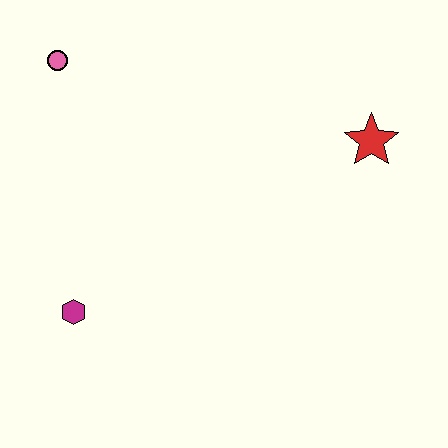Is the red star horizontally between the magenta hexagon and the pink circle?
No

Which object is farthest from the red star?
The magenta hexagon is farthest from the red star.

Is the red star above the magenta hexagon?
Yes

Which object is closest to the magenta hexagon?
The pink circle is closest to the magenta hexagon.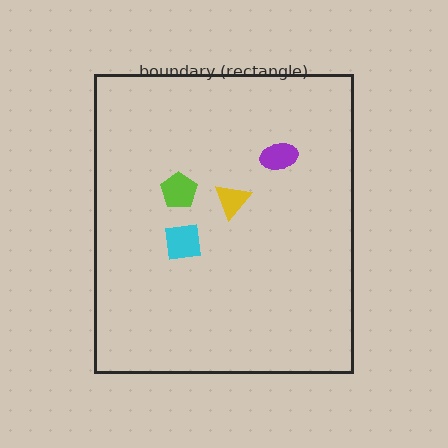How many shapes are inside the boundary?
4 inside, 0 outside.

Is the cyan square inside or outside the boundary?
Inside.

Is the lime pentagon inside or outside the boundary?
Inside.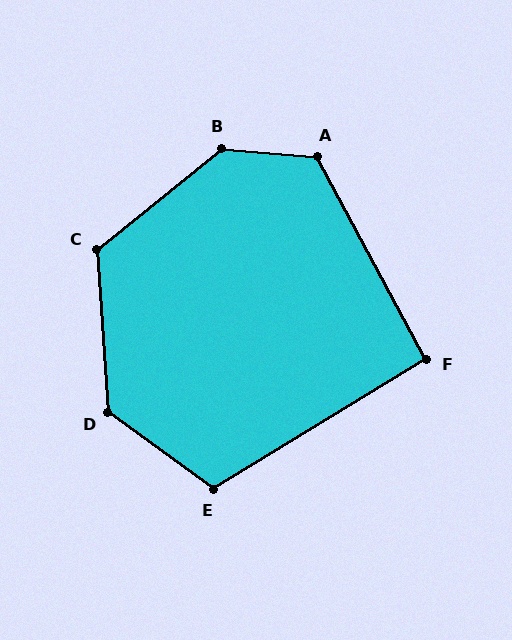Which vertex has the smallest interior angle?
F, at approximately 93 degrees.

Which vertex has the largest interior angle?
B, at approximately 137 degrees.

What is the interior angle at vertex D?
Approximately 130 degrees (obtuse).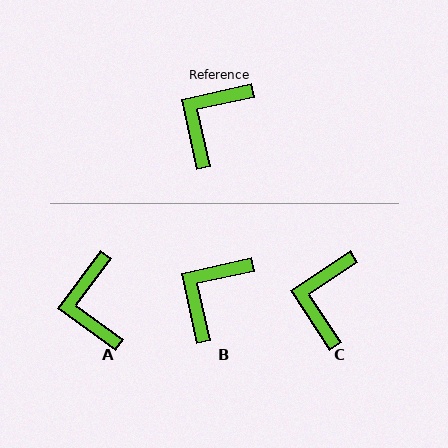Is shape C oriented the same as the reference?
No, it is off by about 21 degrees.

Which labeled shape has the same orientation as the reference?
B.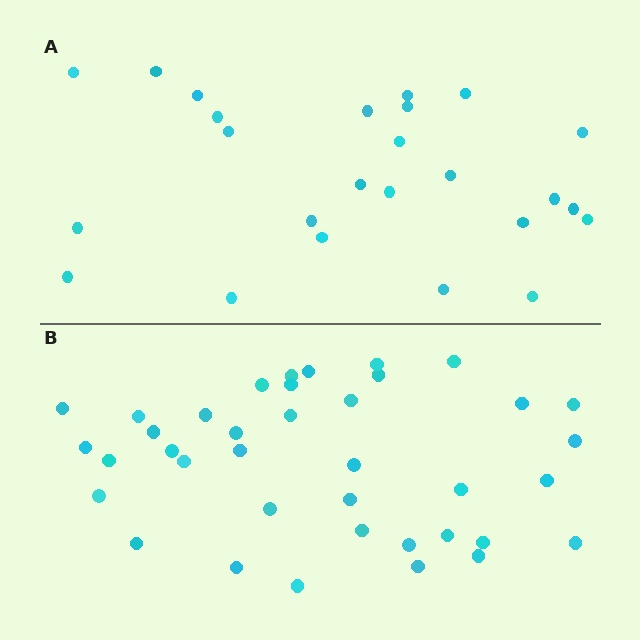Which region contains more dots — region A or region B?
Region B (the bottom region) has more dots.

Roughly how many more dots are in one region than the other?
Region B has approximately 15 more dots than region A.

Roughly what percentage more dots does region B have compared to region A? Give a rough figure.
About 50% more.